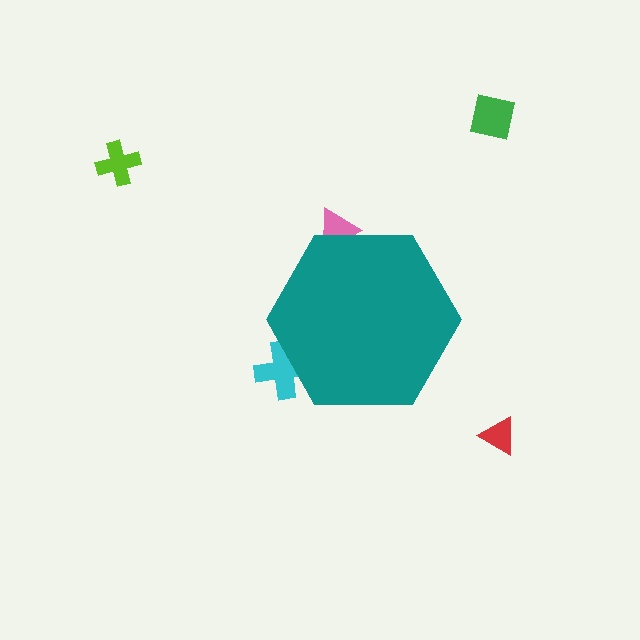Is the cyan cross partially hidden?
Yes, the cyan cross is partially hidden behind the teal hexagon.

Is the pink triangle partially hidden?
Yes, the pink triangle is partially hidden behind the teal hexagon.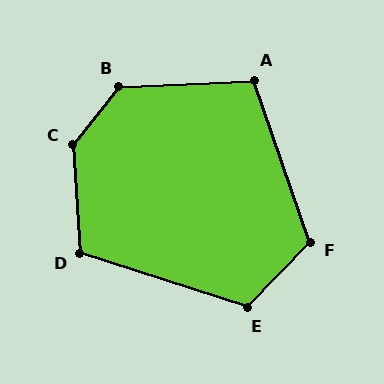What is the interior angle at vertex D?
Approximately 111 degrees (obtuse).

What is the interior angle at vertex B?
Approximately 131 degrees (obtuse).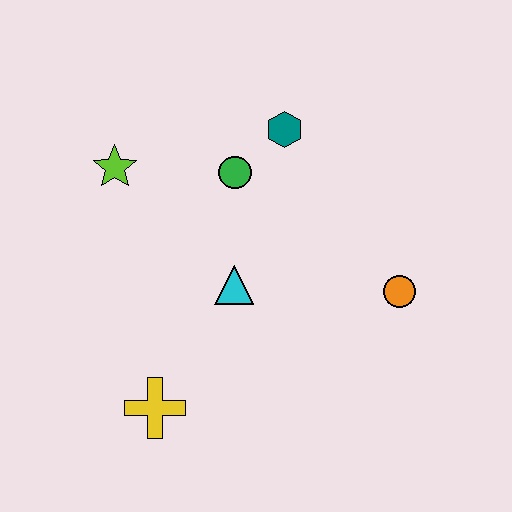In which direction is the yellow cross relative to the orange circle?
The yellow cross is to the left of the orange circle.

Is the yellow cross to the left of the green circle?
Yes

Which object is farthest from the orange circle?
The lime star is farthest from the orange circle.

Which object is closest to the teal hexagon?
The green circle is closest to the teal hexagon.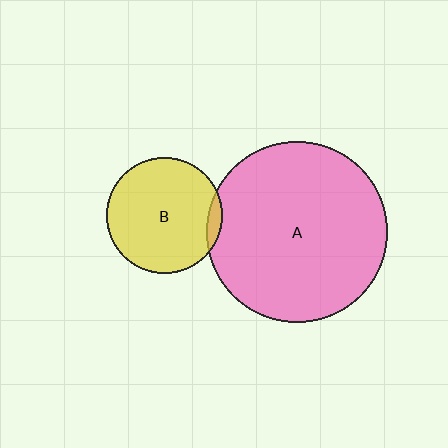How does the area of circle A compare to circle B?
Approximately 2.4 times.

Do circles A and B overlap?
Yes.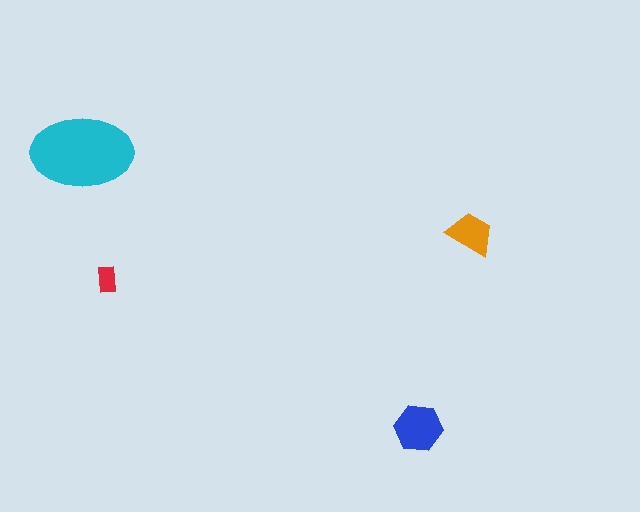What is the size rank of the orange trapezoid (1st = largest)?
3rd.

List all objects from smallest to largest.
The red rectangle, the orange trapezoid, the blue hexagon, the cyan ellipse.